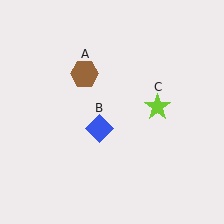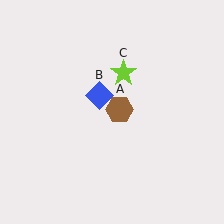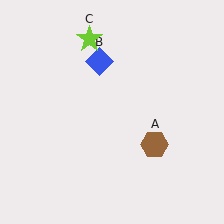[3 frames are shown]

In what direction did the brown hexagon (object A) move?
The brown hexagon (object A) moved down and to the right.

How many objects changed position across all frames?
3 objects changed position: brown hexagon (object A), blue diamond (object B), lime star (object C).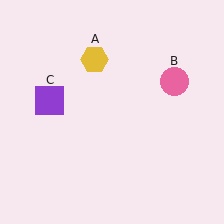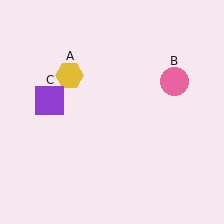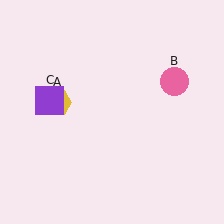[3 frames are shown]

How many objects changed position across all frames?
1 object changed position: yellow hexagon (object A).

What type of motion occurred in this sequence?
The yellow hexagon (object A) rotated counterclockwise around the center of the scene.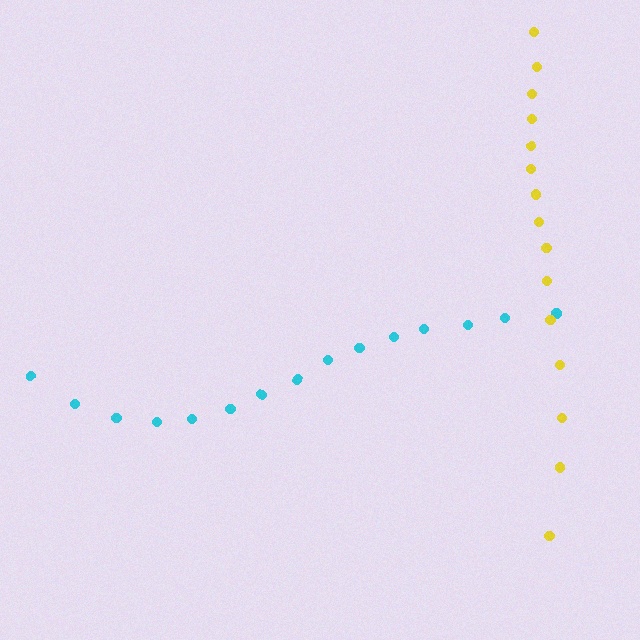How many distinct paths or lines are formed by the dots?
There are 2 distinct paths.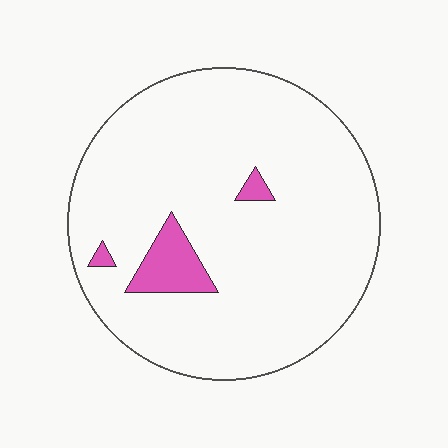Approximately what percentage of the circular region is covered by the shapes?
Approximately 5%.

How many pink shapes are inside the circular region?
3.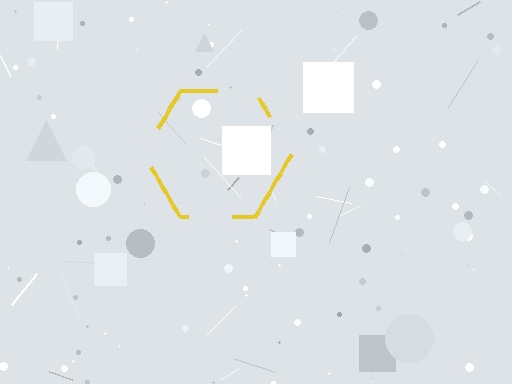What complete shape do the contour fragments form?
The contour fragments form a hexagon.